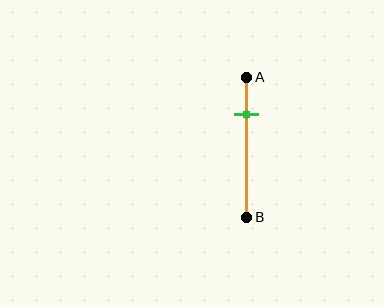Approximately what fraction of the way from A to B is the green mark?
The green mark is approximately 25% of the way from A to B.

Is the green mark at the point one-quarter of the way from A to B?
Yes, the mark is approximately at the one-quarter point.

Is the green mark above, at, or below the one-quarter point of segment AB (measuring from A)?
The green mark is approximately at the one-quarter point of segment AB.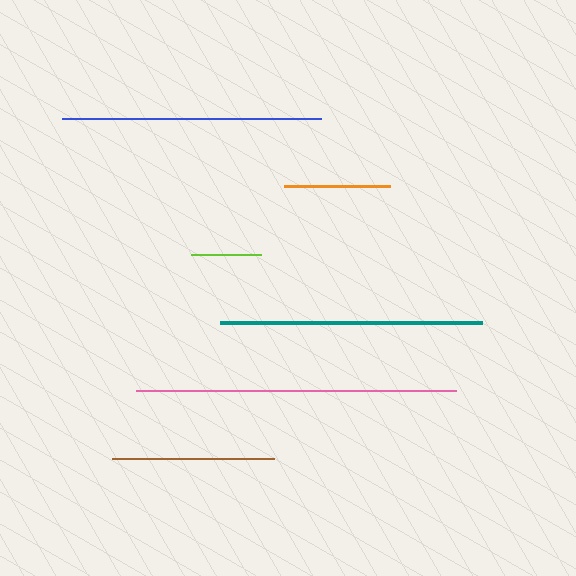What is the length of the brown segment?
The brown segment is approximately 162 pixels long.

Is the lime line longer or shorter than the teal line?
The teal line is longer than the lime line.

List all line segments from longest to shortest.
From longest to shortest: pink, teal, blue, brown, orange, lime.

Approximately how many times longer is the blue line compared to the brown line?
The blue line is approximately 1.6 times the length of the brown line.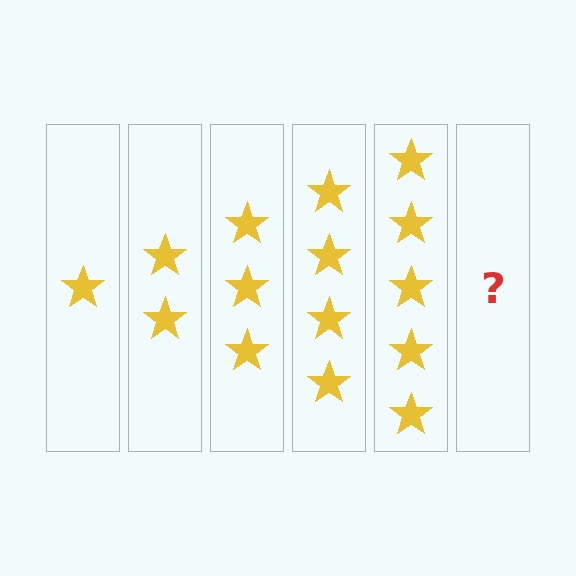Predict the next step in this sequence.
The next step is 6 stars.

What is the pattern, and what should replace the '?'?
The pattern is that each step adds one more star. The '?' should be 6 stars.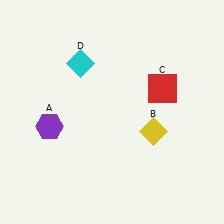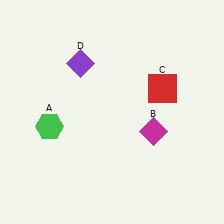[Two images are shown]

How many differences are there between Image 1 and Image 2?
There are 3 differences between the two images.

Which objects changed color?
A changed from purple to green. B changed from yellow to magenta. D changed from cyan to purple.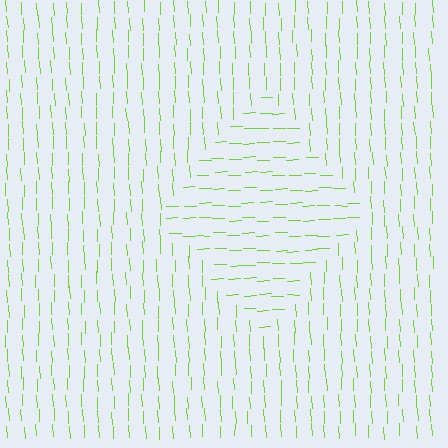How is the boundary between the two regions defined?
The boundary is defined purely by a change in line orientation (approximately 89 degrees difference). All lines are the same color and thickness.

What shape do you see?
I see a diamond.